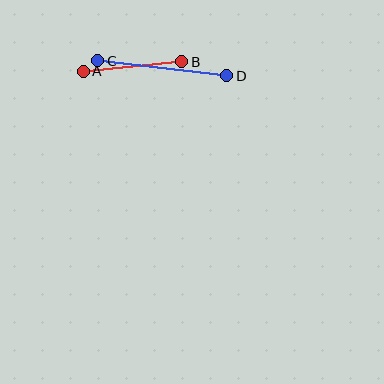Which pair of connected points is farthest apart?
Points C and D are farthest apart.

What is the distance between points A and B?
The distance is approximately 99 pixels.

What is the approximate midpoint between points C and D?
The midpoint is at approximately (162, 68) pixels.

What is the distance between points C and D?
The distance is approximately 130 pixels.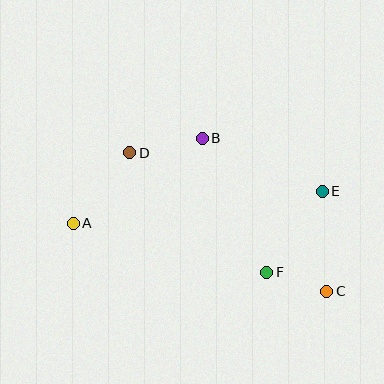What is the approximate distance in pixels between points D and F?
The distance between D and F is approximately 182 pixels.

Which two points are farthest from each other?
Points A and C are farthest from each other.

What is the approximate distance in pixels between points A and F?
The distance between A and F is approximately 200 pixels.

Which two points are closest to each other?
Points C and F are closest to each other.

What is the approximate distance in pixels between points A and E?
The distance between A and E is approximately 251 pixels.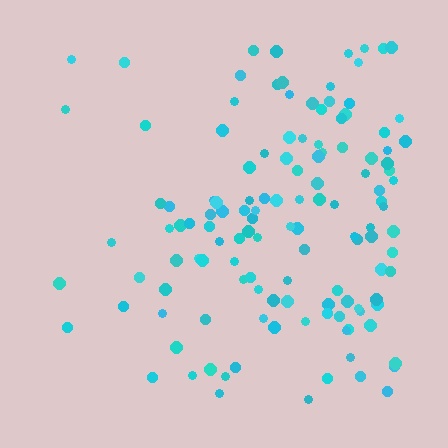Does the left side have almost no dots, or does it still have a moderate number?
Still a moderate number, just noticeably fewer than the right.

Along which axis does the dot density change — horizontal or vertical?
Horizontal.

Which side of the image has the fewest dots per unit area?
The left.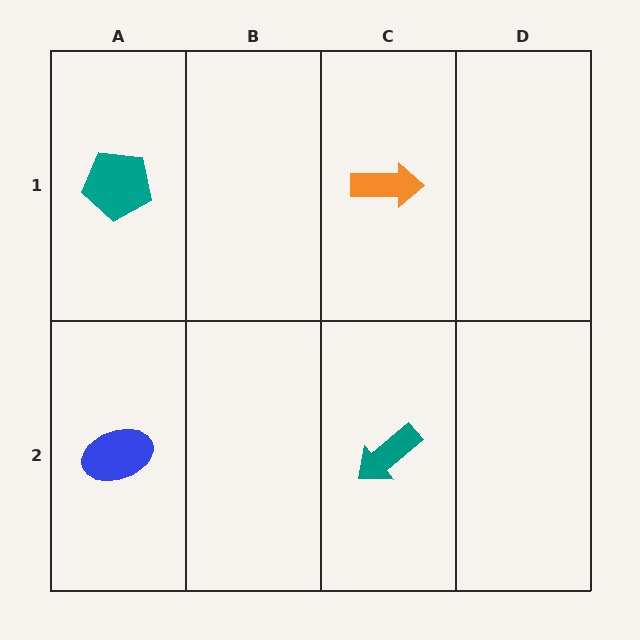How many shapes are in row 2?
2 shapes.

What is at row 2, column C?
A teal arrow.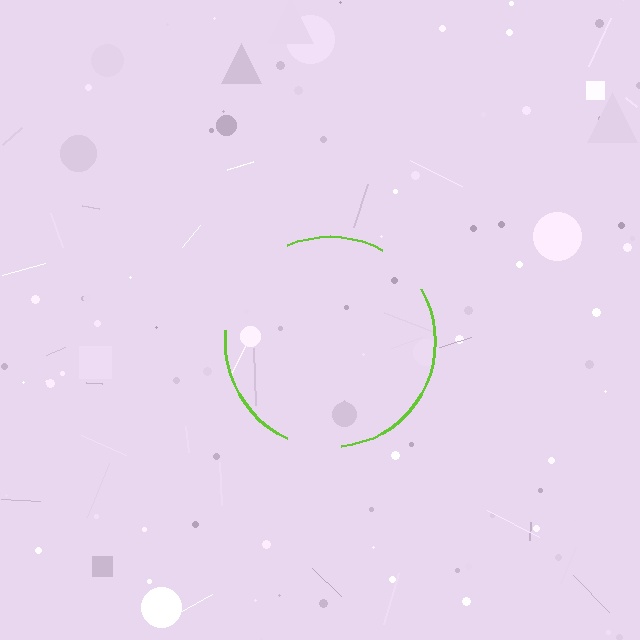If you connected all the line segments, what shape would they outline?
They would outline a circle.